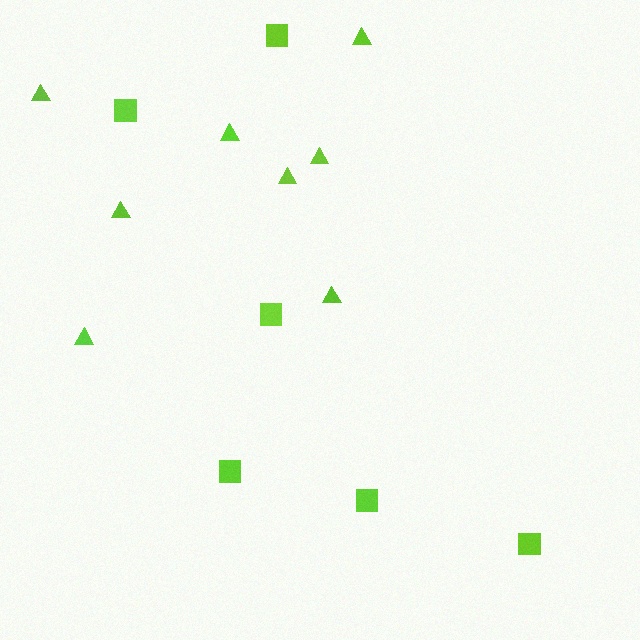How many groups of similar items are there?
There are 2 groups: one group of triangles (8) and one group of squares (6).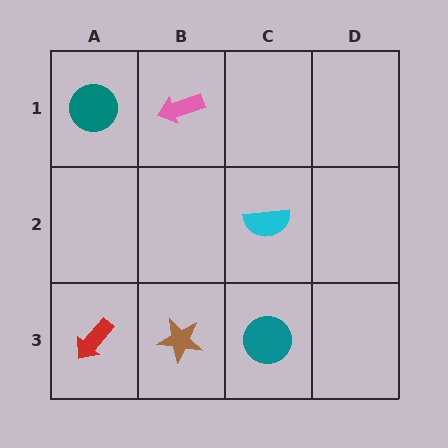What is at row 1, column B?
A pink arrow.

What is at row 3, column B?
A brown star.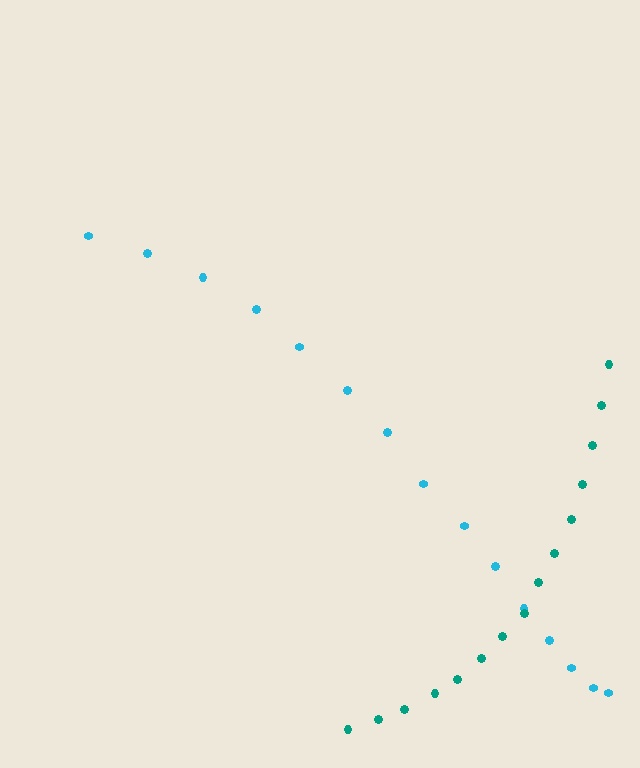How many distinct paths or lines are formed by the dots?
There are 2 distinct paths.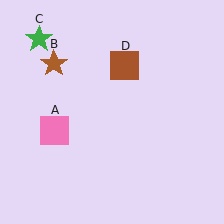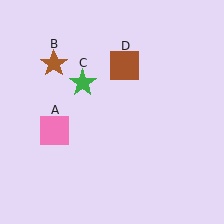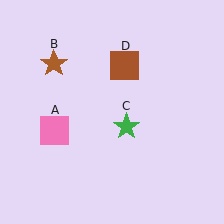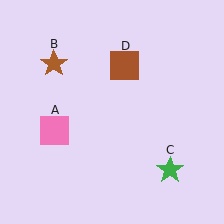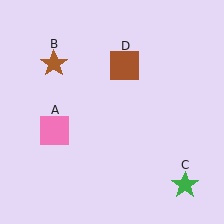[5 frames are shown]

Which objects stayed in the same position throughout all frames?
Pink square (object A) and brown star (object B) and brown square (object D) remained stationary.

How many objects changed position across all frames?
1 object changed position: green star (object C).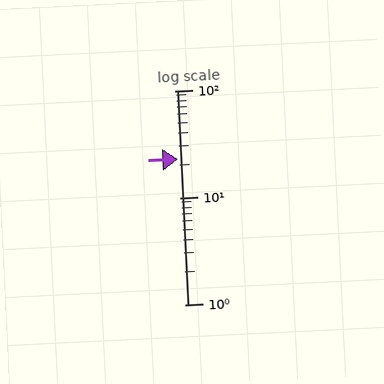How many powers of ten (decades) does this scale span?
The scale spans 2 decades, from 1 to 100.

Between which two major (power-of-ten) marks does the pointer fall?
The pointer is between 10 and 100.